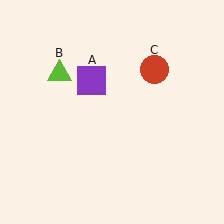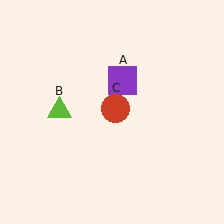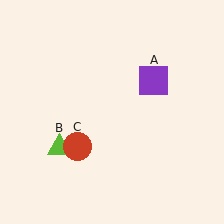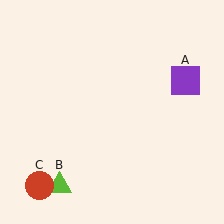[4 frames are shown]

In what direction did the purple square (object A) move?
The purple square (object A) moved right.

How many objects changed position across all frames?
3 objects changed position: purple square (object A), lime triangle (object B), red circle (object C).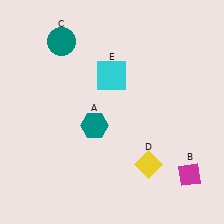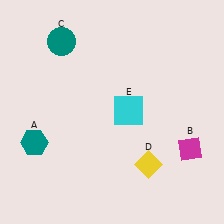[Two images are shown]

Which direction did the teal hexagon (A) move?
The teal hexagon (A) moved left.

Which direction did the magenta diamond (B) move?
The magenta diamond (B) moved up.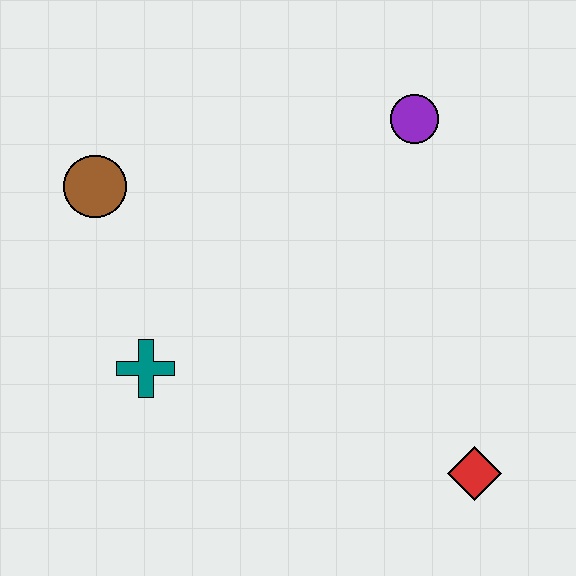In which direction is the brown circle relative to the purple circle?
The brown circle is to the left of the purple circle.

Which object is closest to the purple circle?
The brown circle is closest to the purple circle.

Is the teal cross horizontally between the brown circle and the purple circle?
Yes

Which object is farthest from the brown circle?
The red diamond is farthest from the brown circle.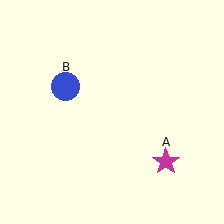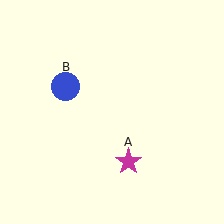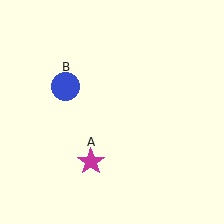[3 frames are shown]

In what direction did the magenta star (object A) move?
The magenta star (object A) moved left.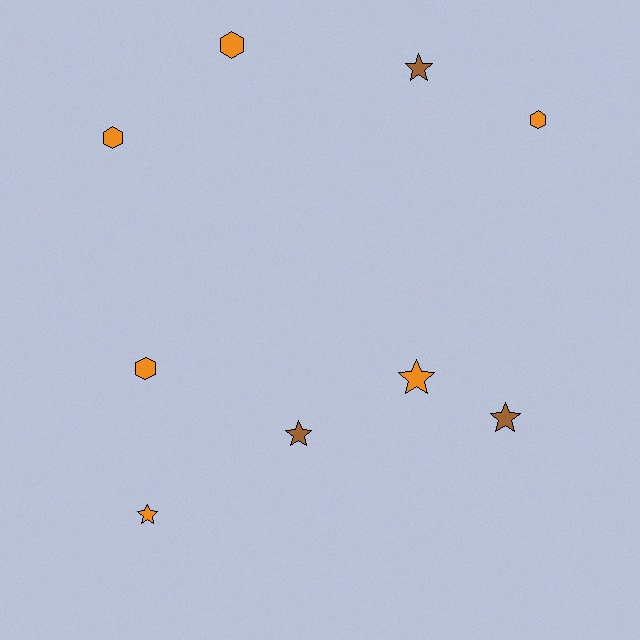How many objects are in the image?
There are 9 objects.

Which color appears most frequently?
Orange, with 6 objects.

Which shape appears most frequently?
Star, with 5 objects.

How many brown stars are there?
There are 3 brown stars.